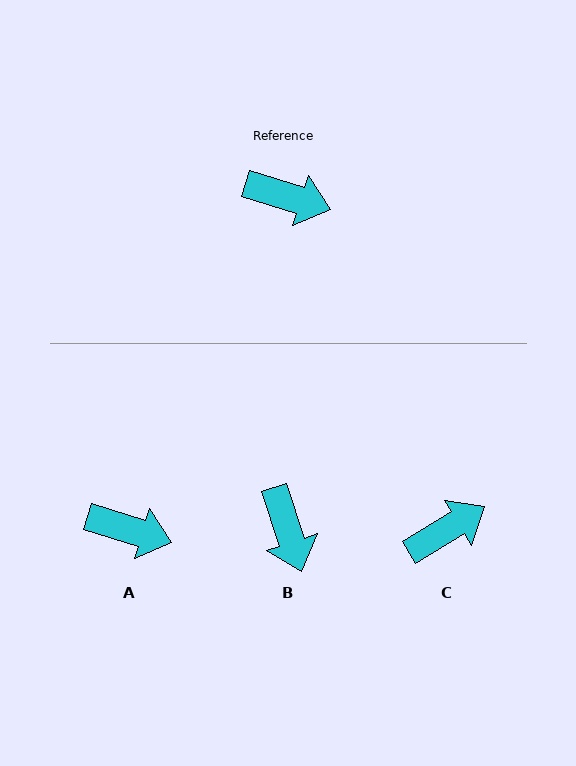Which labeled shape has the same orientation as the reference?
A.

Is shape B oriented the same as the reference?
No, it is off by about 55 degrees.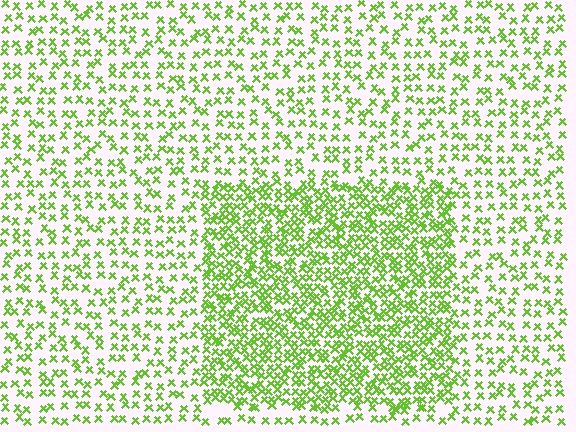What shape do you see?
I see a rectangle.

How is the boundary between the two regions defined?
The boundary is defined by a change in element density (approximately 2.1x ratio). All elements are the same color, size, and shape.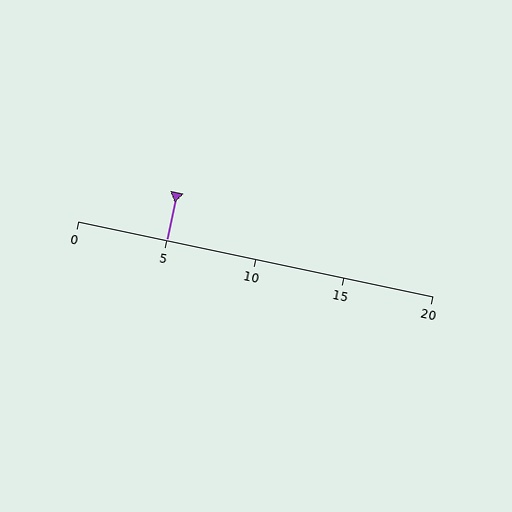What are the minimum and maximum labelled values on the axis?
The axis runs from 0 to 20.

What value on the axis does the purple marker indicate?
The marker indicates approximately 5.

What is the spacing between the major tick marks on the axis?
The major ticks are spaced 5 apart.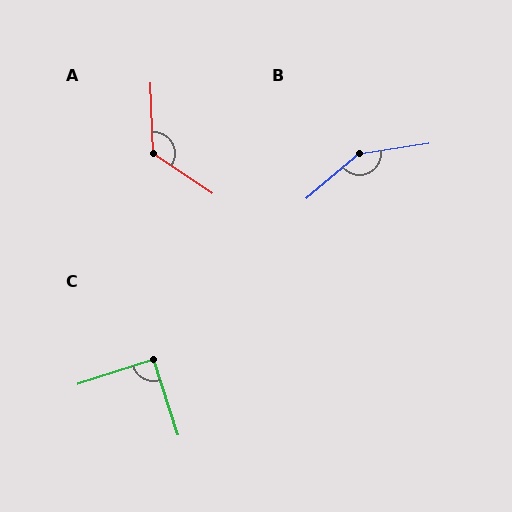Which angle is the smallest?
C, at approximately 90 degrees.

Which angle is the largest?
B, at approximately 148 degrees.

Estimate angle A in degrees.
Approximately 127 degrees.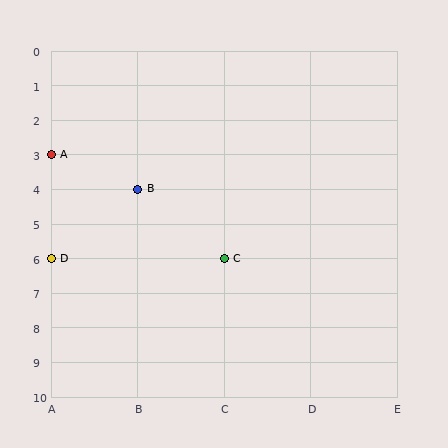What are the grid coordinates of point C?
Point C is at grid coordinates (C, 6).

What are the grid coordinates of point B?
Point B is at grid coordinates (B, 4).